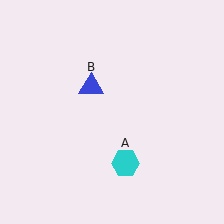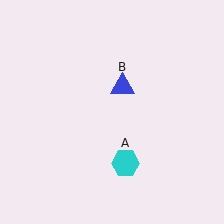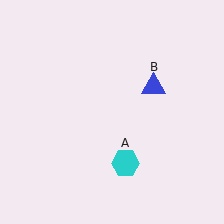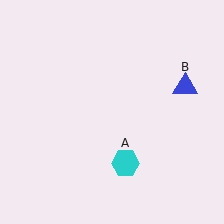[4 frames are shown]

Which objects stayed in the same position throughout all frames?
Cyan hexagon (object A) remained stationary.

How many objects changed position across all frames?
1 object changed position: blue triangle (object B).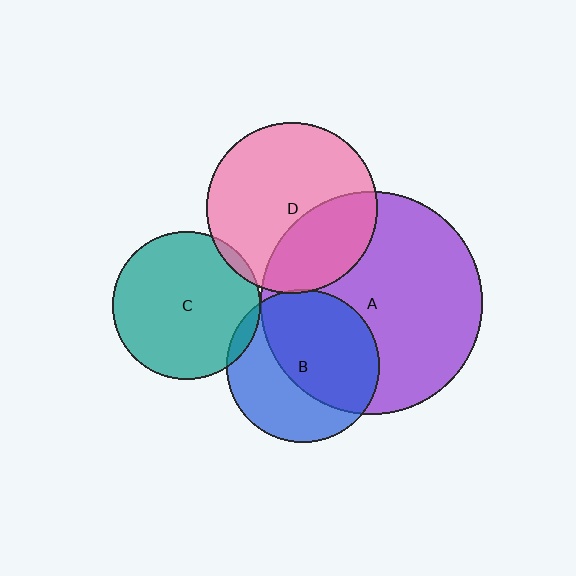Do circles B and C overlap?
Yes.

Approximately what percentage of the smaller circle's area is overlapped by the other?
Approximately 5%.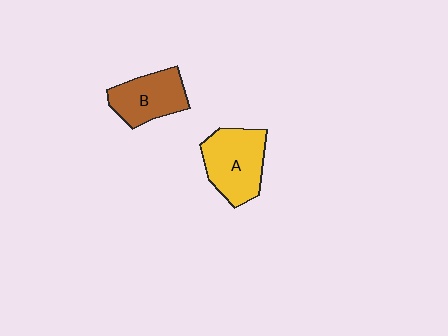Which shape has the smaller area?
Shape B (brown).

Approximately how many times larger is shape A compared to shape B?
Approximately 1.2 times.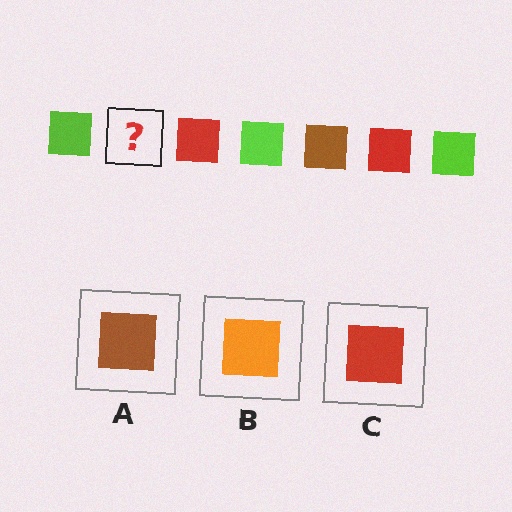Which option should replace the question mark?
Option A.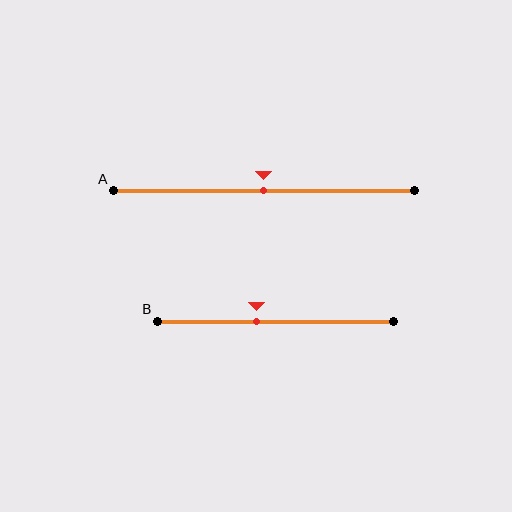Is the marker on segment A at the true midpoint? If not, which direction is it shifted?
Yes, the marker on segment A is at the true midpoint.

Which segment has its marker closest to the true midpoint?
Segment A has its marker closest to the true midpoint.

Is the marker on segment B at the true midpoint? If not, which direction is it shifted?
No, the marker on segment B is shifted to the left by about 8% of the segment length.